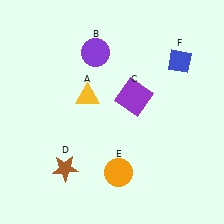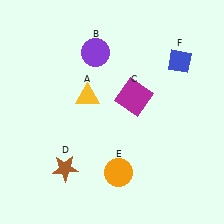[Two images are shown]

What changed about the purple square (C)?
In Image 1, C is purple. In Image 2, it changed to magenta.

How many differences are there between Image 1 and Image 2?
There is 1 difference between the two images.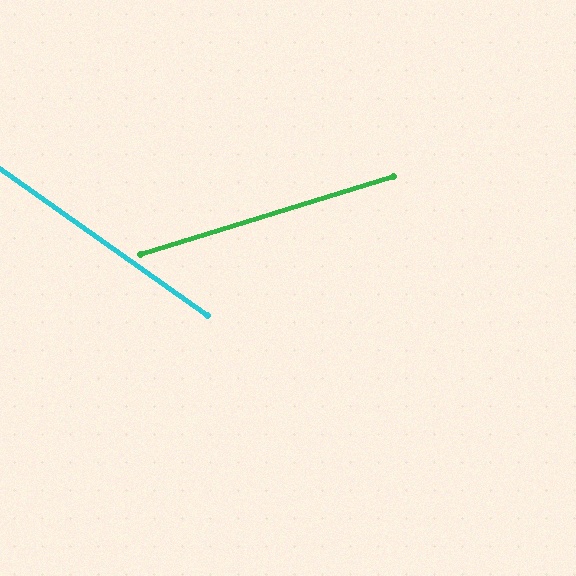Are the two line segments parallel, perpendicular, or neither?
Neither parallel nor perpendicular — they differ by about 52°.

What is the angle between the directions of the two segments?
Approximately 52 degrees.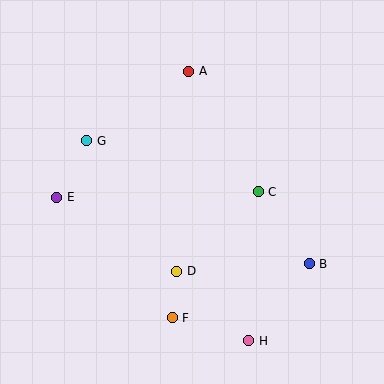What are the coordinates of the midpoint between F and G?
The midpoint between F and G is at (130, 229).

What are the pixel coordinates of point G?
Point G is at (87, 141).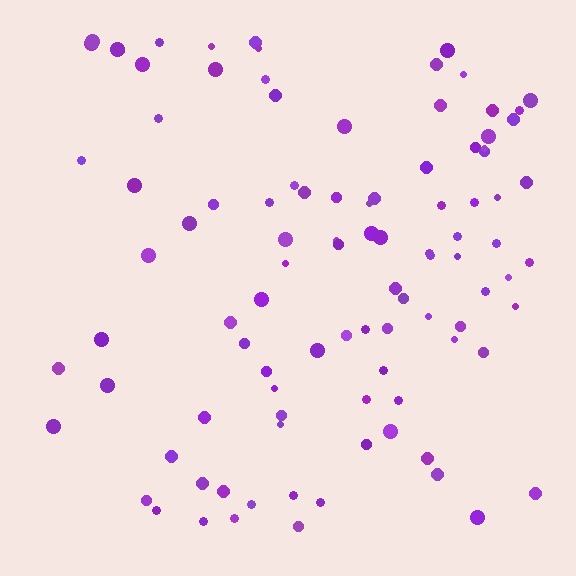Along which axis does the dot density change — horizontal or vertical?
Horizontal.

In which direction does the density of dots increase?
From left to right, with the right side densest.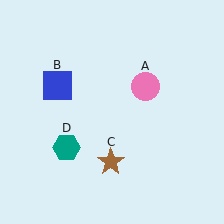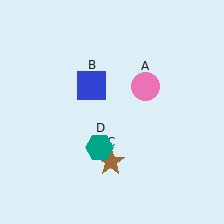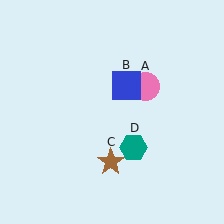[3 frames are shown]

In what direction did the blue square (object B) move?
The blue square (object B) moved right.